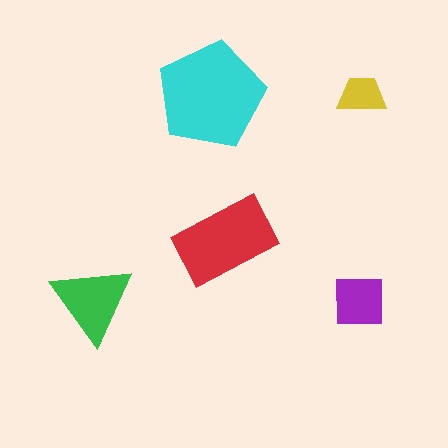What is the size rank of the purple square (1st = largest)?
4th.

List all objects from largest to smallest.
The cyan pentagon, the red rectangle, the green triangle, the purple square, the yellow trapezoid.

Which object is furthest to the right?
The yellow trapezoid is rightmost.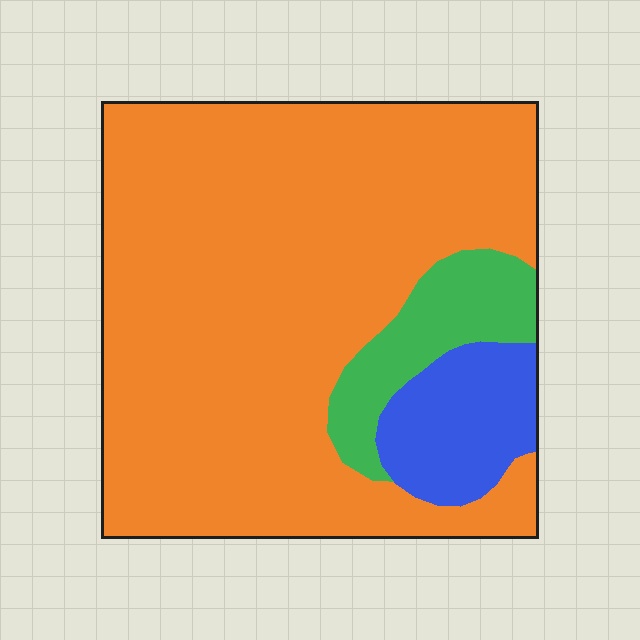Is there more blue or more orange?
Orange.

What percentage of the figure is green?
Green takes up about one tenth (1/10) of the figure.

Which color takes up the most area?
Orange, at roughly 80%.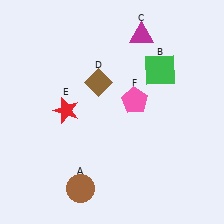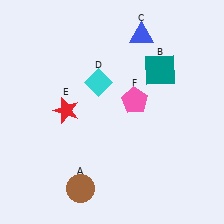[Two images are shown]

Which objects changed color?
B changed from green to teal. C changed from magenta to blue. D changed from brown to cyan.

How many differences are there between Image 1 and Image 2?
There are 3 differences between the two images.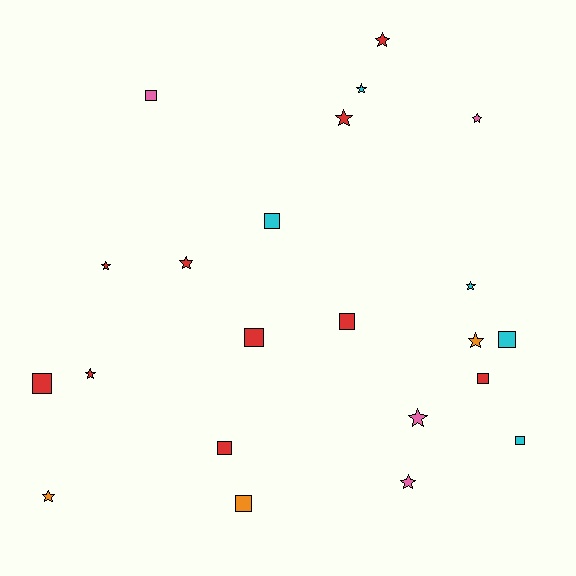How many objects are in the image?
There are 22 objects.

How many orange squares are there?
There is 1 orange square.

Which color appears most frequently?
Red, with 10 objects.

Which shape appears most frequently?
Star, with 12 objects.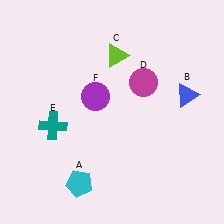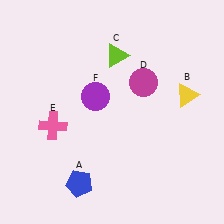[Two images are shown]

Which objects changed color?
A changed from cyan to blue. B changed from blue to yellow. E changed from teal to pink.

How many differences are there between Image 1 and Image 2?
There are 3 differences between the two images.